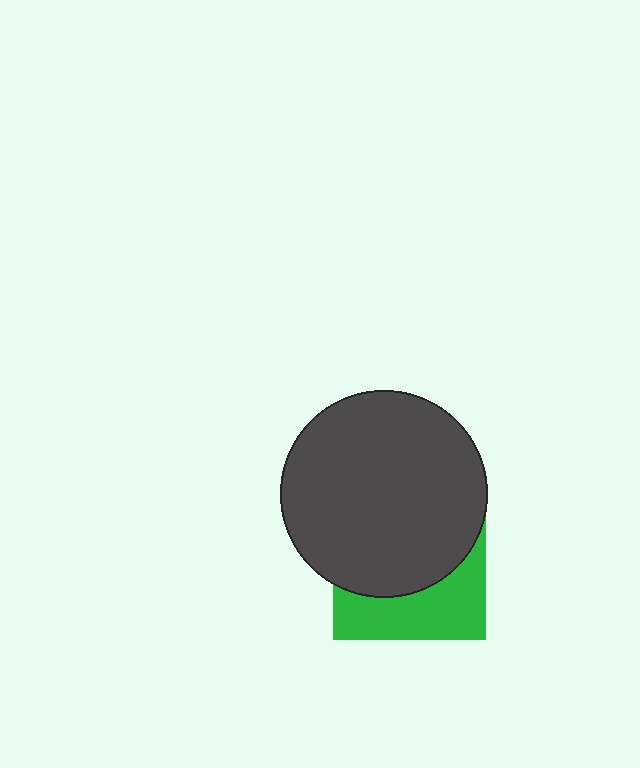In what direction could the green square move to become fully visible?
The green square could move down. That would shift it out from behind the dark gray circle entirely.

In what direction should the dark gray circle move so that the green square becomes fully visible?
The dark gray circle should move up. That is the shortest direction to clear the overlap and leave the green square fully visible.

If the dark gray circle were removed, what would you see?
You would see the complete green square.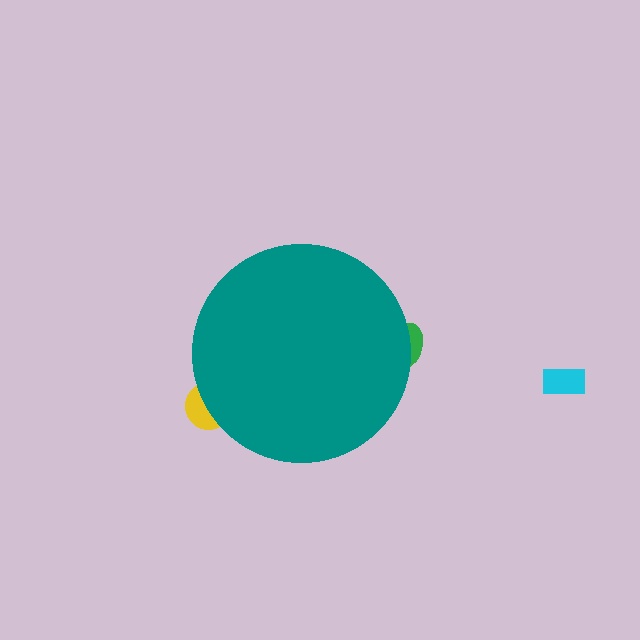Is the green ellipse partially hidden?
Yes, the green ellipse is partially hidden behind the teal circle.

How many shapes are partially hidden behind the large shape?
2 shapes are partially hidden.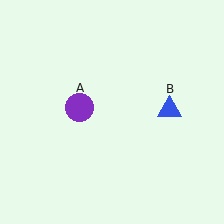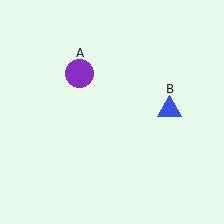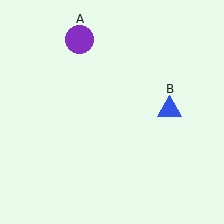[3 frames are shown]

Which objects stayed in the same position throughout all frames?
Blue triangle (object B) remained stationary.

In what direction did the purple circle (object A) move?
The purple circle (object A) moved up.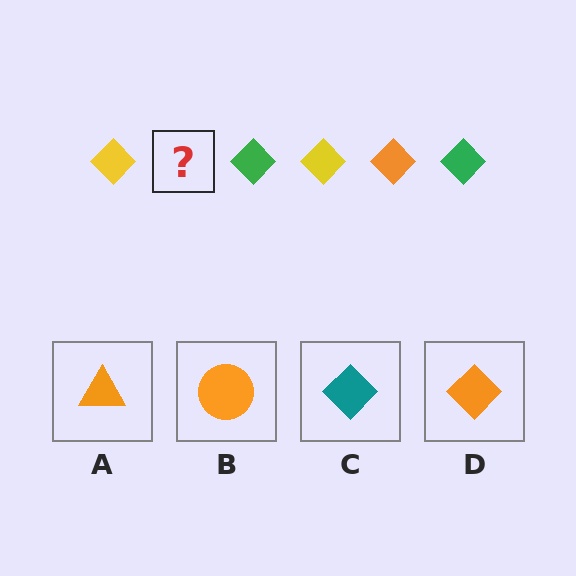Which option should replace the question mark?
Option D.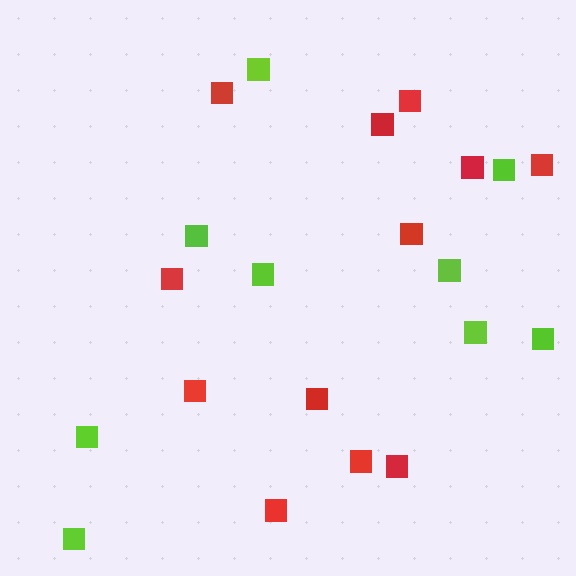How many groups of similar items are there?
There are 2 groups: one group of lime squares (9) and one group of red squares (12).